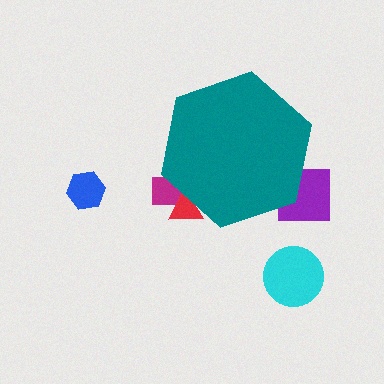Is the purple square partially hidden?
Yes, the purple square is partially hidden behind the teal hexagon.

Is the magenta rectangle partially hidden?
Yes, the magenta rectangle is partially hidden behind the teal hexagon.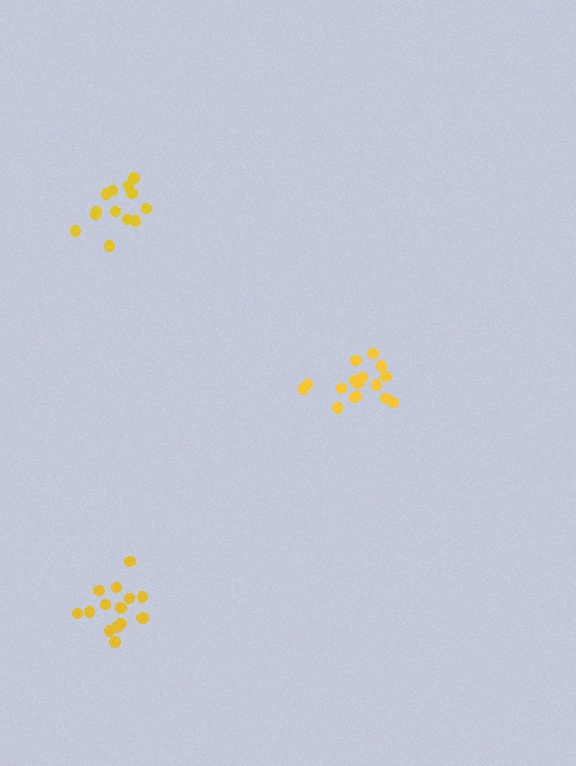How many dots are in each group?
Group 1: 13 dots, Group 2: 17 dots, Group 3: 15 dots (45 total).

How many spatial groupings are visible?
There are 3 spatial groupings.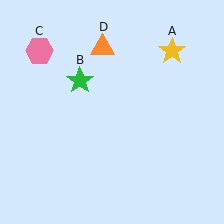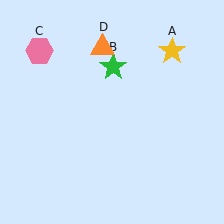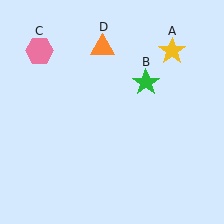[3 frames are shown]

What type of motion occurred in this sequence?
The green star (object B) rotated clockwise around the center of the scene.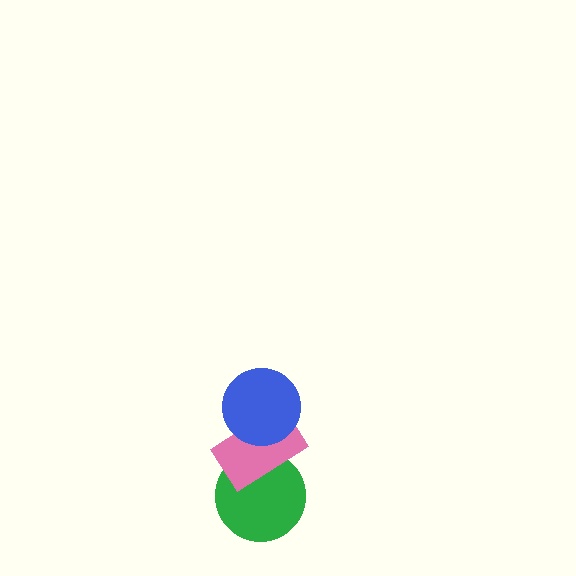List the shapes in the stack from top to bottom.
From top to bottom: the blue circle, the pink rectangle, the green circle.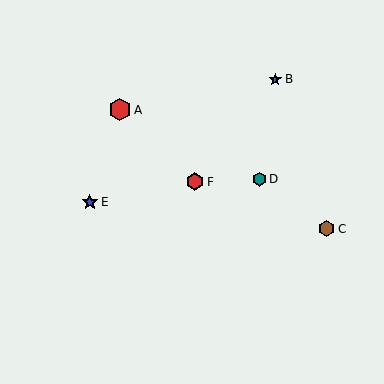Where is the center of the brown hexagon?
The center of the brown hexagon is at (327, 229).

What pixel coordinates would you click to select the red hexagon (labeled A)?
Click at (120, 110) to select the red hexagon A.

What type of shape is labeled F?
Shape F is a red hexagon.